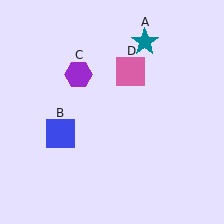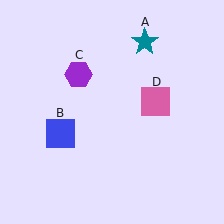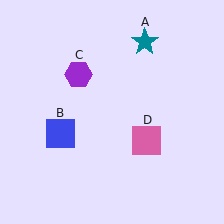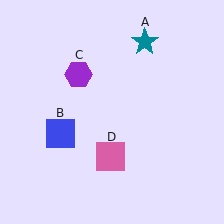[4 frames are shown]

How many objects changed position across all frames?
1 object changed position: pink square (object D).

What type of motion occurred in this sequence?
The pink square (object D) rotated clockwise around the center of the scene.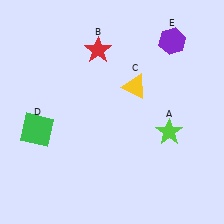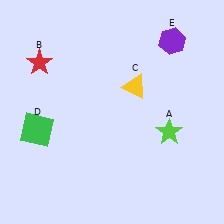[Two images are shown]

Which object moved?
The red star (B) moved left.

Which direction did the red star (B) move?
The red star (B) moved left.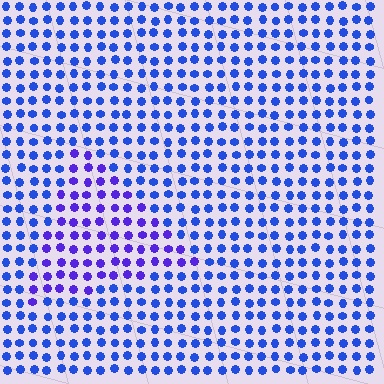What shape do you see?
I see a triangle.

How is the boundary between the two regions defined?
The boundary is defined purely by a slight shift in hue (about 30 degrees). Spacing, size, and orientation are identical on both sides.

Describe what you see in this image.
The image is filled with small blue elements in a uniform arrangement. A triangle-shaped region is visible where the elements are tinted to a slightly different hue, forming a subtle color boundary.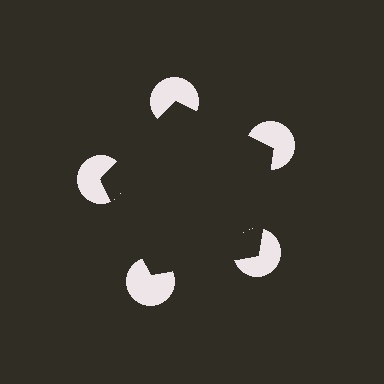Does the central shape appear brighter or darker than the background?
It typically appears slightly darker than the background, even though no actual brightness change is drawn.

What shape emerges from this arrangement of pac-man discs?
An illusory pentagon — its edges are inferred from the aligned wedge cuts in the pac-man discs, not physically drawn.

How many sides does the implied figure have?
5 sides.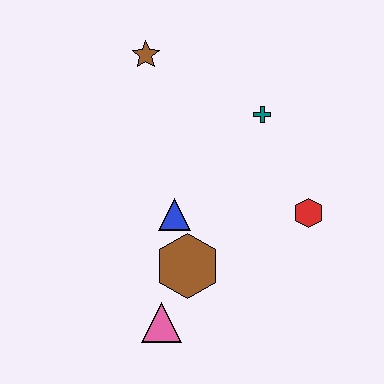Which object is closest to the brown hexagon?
The blue triangle is closest to the brown hexagon.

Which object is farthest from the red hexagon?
The brown star is farthest from the red hexagon.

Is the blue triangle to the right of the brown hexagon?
No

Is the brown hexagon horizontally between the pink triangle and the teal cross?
Yes